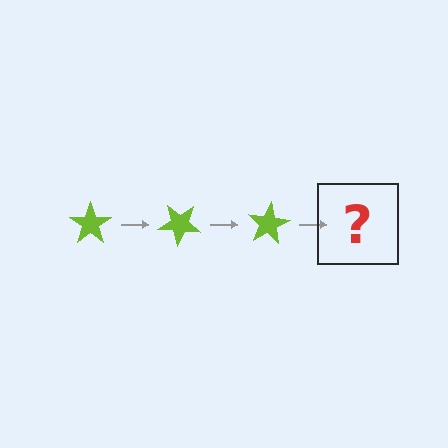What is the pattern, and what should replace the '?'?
The pattern is that the star rotates 40 degrees each step. The '?' should be a lime star rotated 120 degrees.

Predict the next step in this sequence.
The next step is a lime star rotated 120 degrees.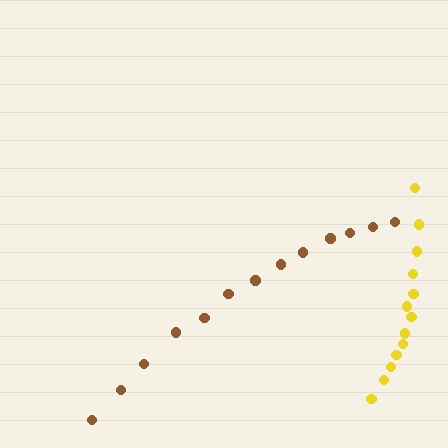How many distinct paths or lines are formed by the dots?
There are 2 distinct paths.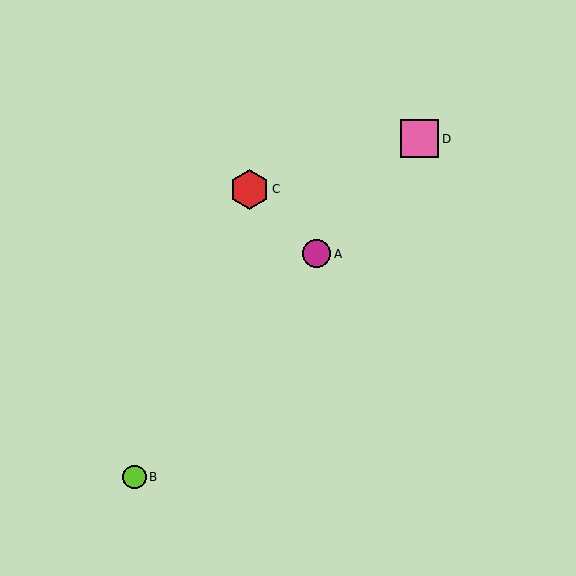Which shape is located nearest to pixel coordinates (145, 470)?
The lime circle (labeled B) at (134, 477) is nearest to that location.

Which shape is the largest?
The red hexagon (labeled C) is the largest.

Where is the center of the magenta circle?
The center of the magenta circle is at (316, 254).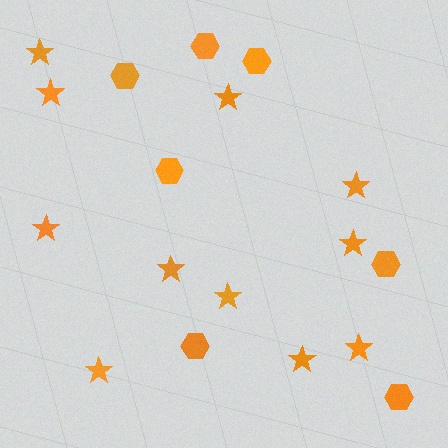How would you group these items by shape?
There are 2 groups: one group of stars (11) and one group of hexagons (7).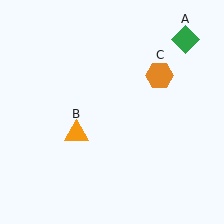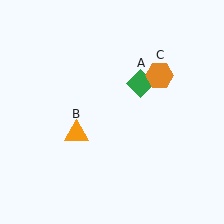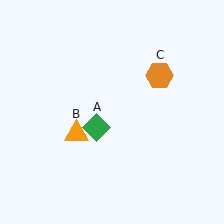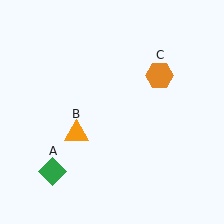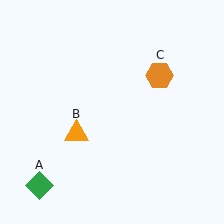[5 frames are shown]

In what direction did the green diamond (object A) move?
The green diamond (object A) moved down and to the left.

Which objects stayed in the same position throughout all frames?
Orange triangle (object B) and orange hexagon (object C) remained stationary.